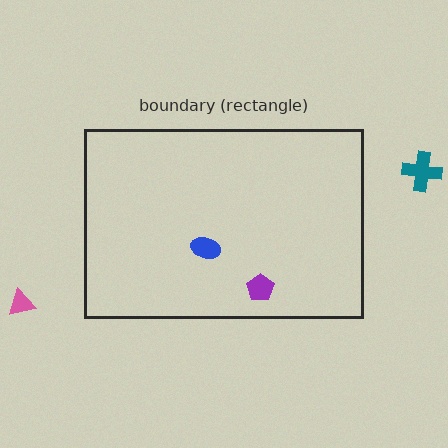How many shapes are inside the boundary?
2 inside, 2 outside.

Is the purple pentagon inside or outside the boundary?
Inside.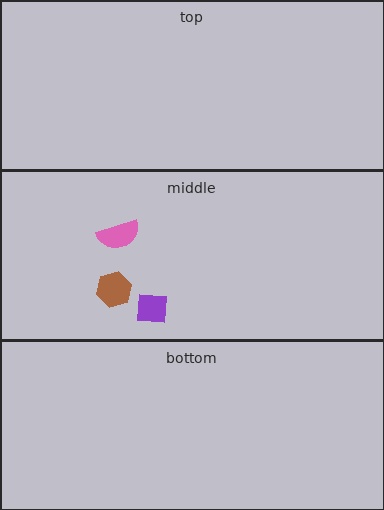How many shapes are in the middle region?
3.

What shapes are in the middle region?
The brown hexagon, the purple square, the pink semicircle.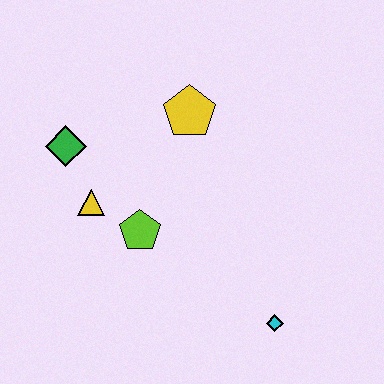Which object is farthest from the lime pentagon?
The cyan diamond is farthest from the lime pentagon.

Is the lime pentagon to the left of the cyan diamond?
Yes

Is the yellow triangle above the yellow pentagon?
No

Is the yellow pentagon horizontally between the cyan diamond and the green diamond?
Yes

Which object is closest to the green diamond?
The yellow triangle is closest to the green diamond.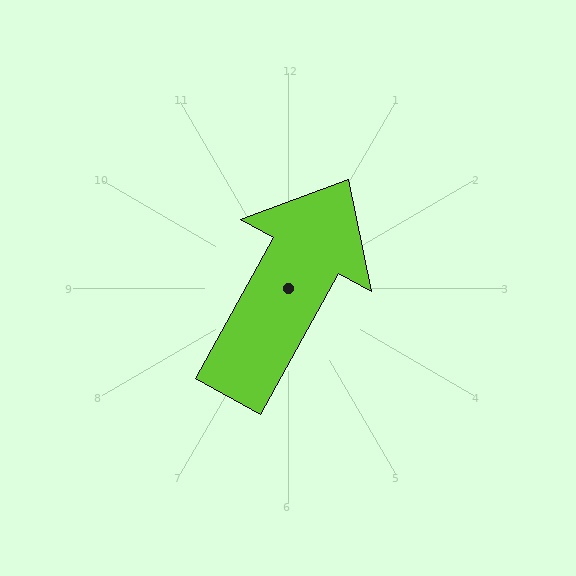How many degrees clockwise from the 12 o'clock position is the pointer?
Approximately 29 degrees.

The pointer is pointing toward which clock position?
Roughly 1 o'clock.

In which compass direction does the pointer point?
Northeast.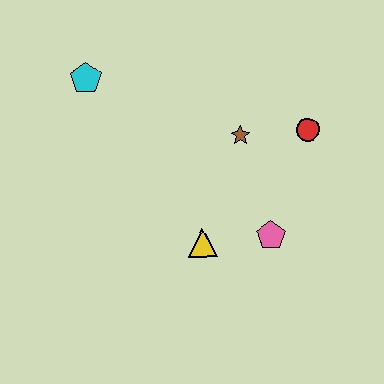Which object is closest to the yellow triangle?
The pink pentagon is closest to the yellow triangle.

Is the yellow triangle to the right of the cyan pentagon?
Yes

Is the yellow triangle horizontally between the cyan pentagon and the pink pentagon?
Yes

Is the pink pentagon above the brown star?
No